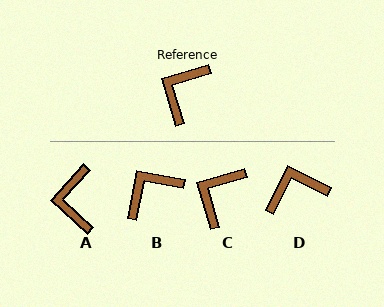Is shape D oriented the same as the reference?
No, it is off by about 42 degrees.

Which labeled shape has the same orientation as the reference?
C.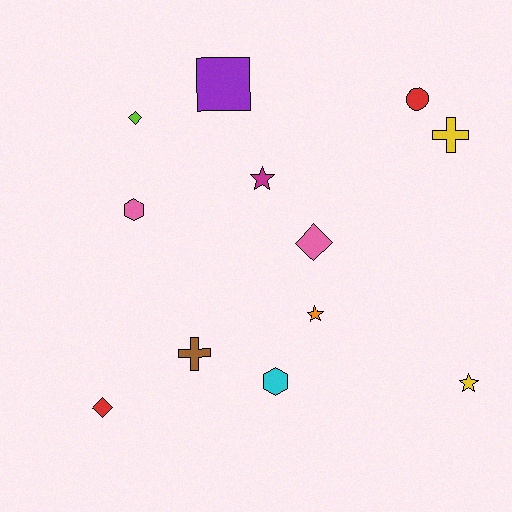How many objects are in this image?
There are 12 objects.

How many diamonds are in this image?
There are 3 diamonds.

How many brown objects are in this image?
There is 1 brown object.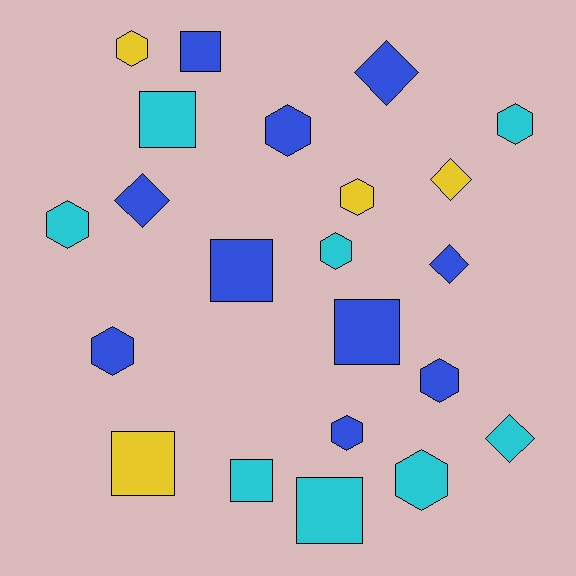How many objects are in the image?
There are 22 objects.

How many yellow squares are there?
There is 1 yellow square.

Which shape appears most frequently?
Hexagon, with 10 objects.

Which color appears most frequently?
Blue, with 10 objects.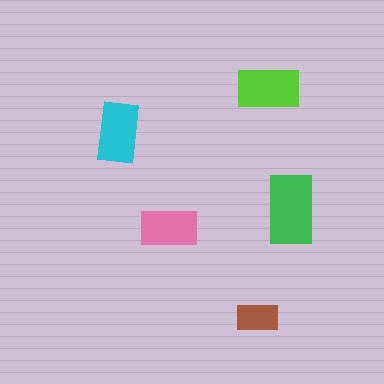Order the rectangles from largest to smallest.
the green one, the lime one, the cyan one, the pink one, the brown one.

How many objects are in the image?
There are 5 objects in the image.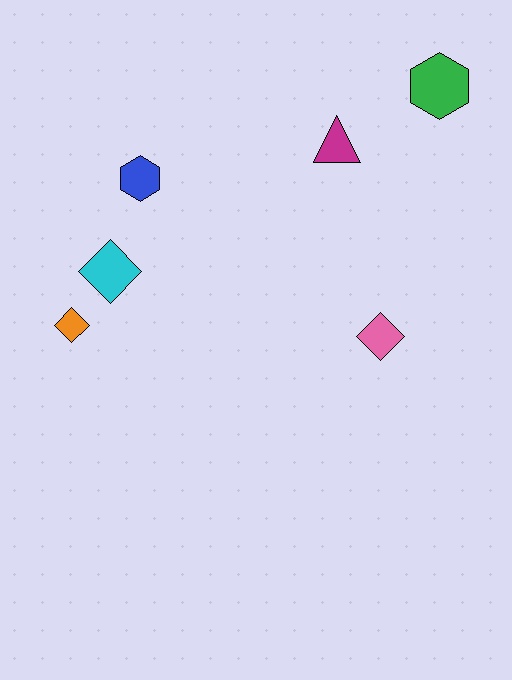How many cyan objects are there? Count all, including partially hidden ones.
There is 1 cyan object.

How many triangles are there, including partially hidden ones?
There is 1 triangle.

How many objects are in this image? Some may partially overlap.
There are 6 objects.